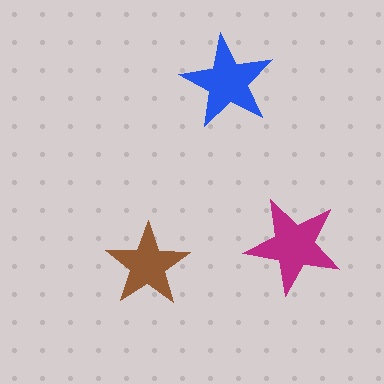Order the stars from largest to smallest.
the magenta one, the blue one, the brown one.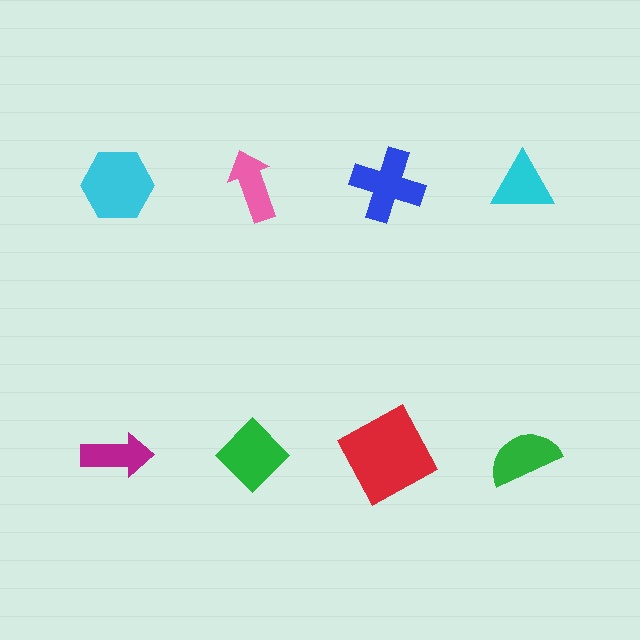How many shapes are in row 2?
4 shapes.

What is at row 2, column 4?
A green semicircle.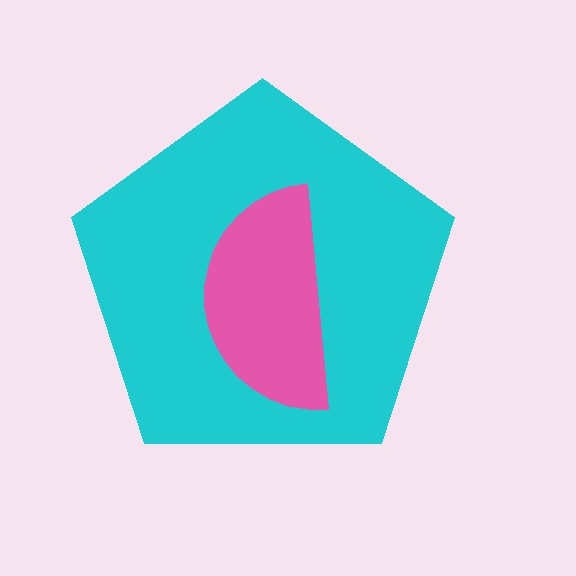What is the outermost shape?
The cyan pentagon.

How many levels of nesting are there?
2.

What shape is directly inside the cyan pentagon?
The pink semicircle.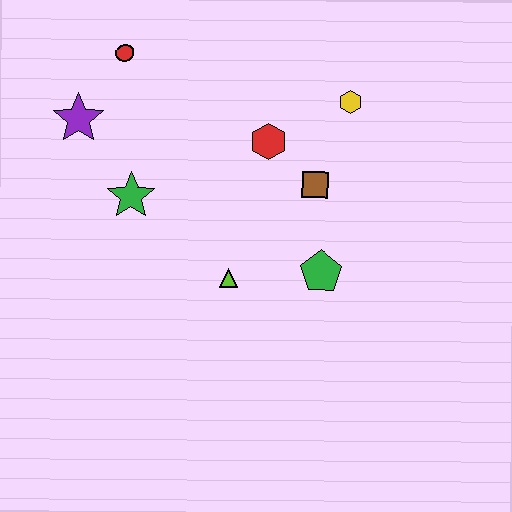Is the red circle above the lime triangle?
Yes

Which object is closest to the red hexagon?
The brown square is closest to the red hexagon.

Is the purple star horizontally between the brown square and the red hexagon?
No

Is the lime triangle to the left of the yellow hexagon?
Yes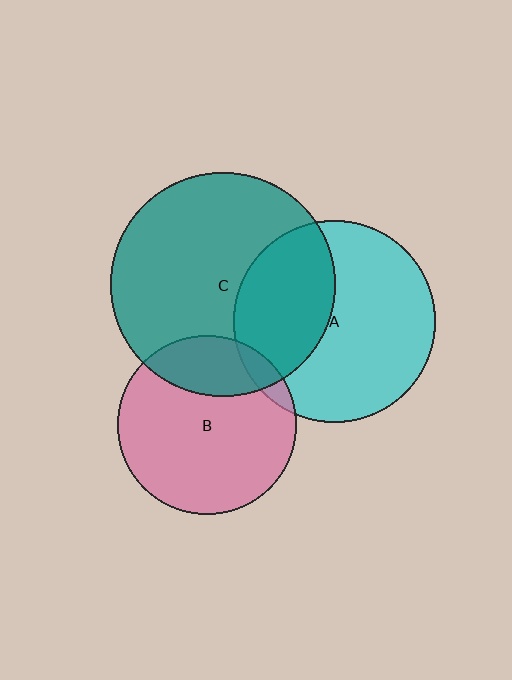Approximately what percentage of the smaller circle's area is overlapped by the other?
Approximately 5%.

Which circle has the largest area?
Circle C (teal).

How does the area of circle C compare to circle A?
Approximately 1.2 times.